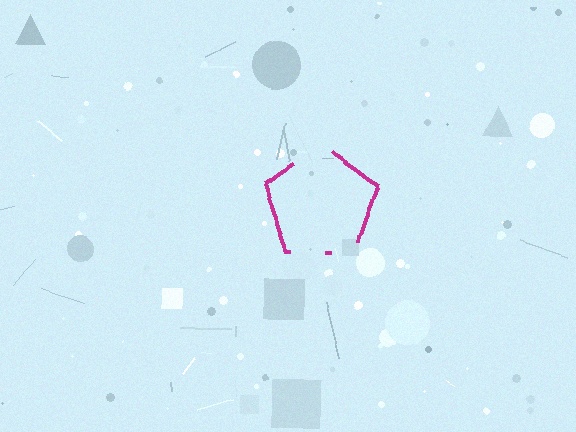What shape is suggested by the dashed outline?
The dashed outline suggests a pentagon.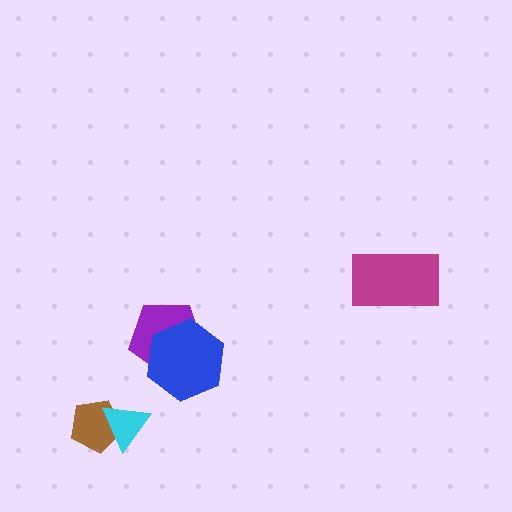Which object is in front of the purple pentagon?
The blue hexagon is in front of the purple pentagon.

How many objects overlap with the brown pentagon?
1 object overlaps with the brown pentagon.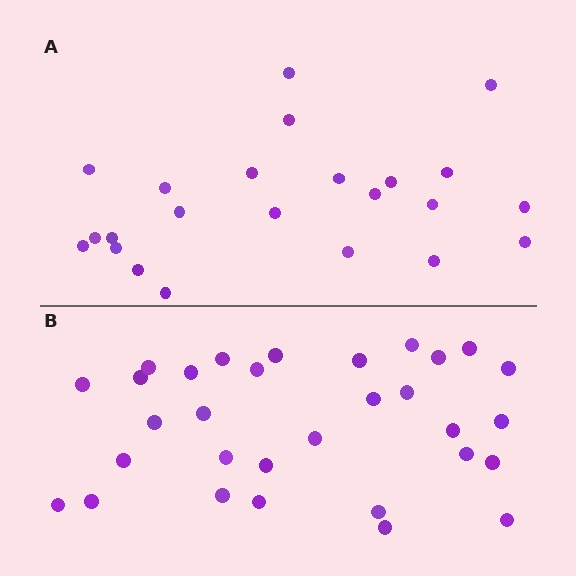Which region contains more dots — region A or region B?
Region B (the bottom region) has more dots.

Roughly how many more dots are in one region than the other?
Region B has roughly 8 or so more dots than region A.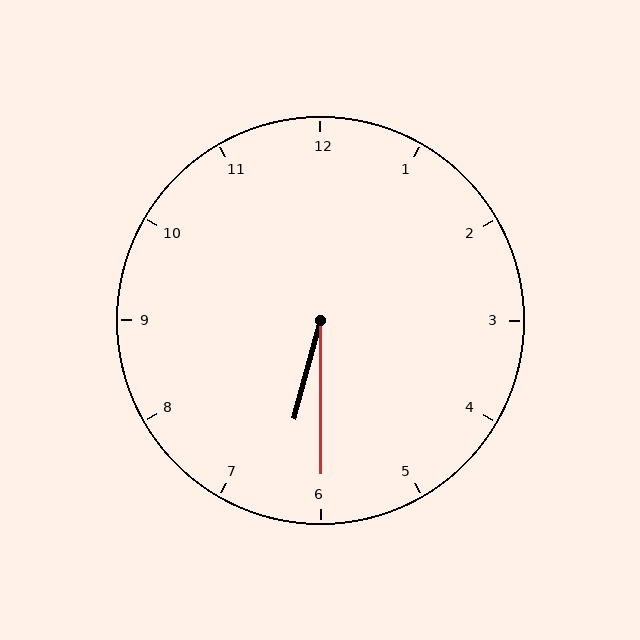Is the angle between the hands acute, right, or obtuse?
It is acute.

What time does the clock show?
6:30.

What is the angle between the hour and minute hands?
Approximately 15 degrees.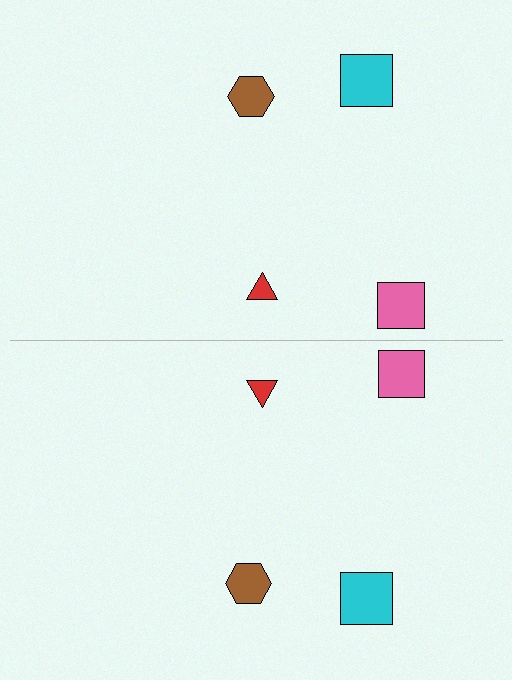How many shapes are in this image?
There are 8 shapes in this image.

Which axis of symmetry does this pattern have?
The pattern has a horizontal axis of symmetry running through the center of the image.